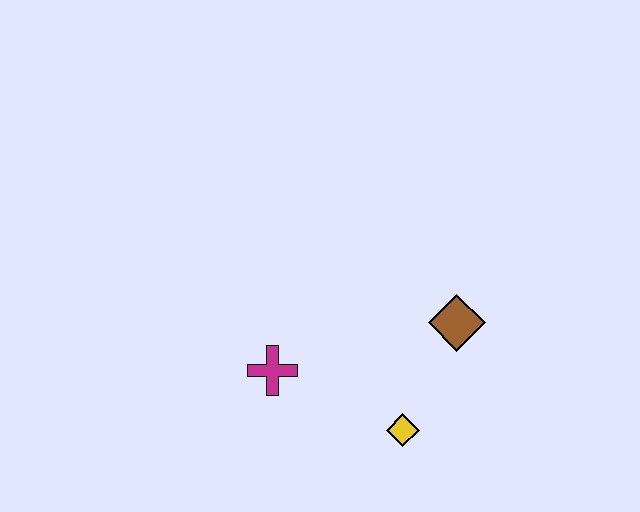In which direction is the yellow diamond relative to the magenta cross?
The yellow diamond is to the right of the magenta cross.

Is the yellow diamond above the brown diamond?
No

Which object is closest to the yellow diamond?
The brown diamond is closest to the yellow diamond.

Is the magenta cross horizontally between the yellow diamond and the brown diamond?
No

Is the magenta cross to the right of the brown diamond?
No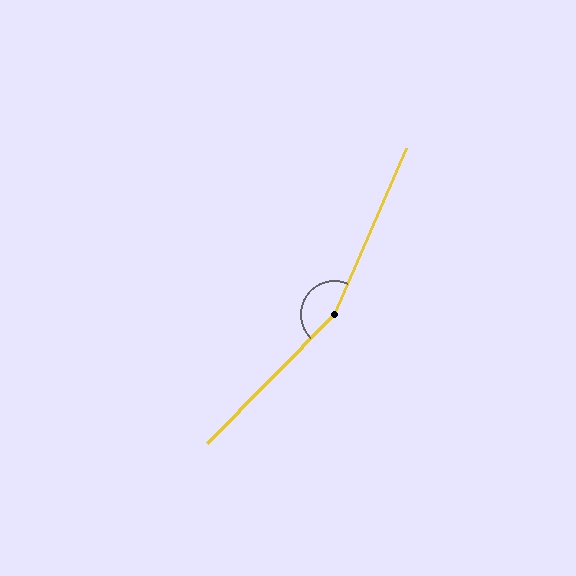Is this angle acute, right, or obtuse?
It is obtuse.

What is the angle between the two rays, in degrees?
Approximately 159 degrees.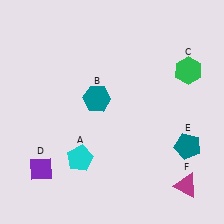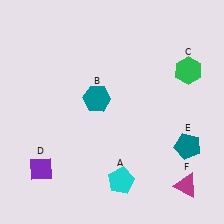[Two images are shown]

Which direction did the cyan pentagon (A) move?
The cyan pentagon (A) moved right.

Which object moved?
The cyan pentagon (A) moved right.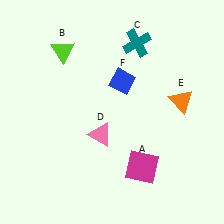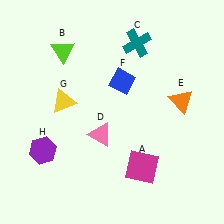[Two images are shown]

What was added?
A yellow triangle (G), a purple hexagon (H) were added in Image 2.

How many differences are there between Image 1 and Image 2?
There are 2 differences between the two images.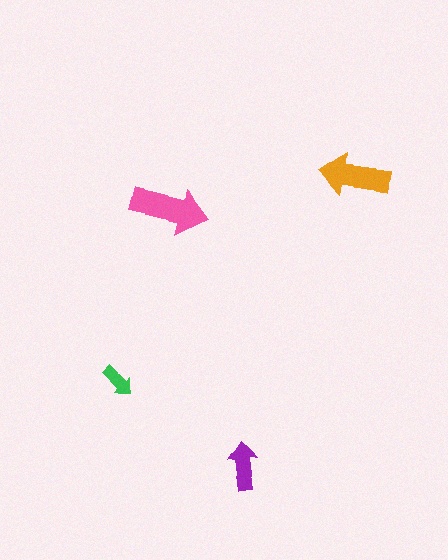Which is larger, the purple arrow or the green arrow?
The purple one.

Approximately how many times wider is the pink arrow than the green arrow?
About 2 times wider.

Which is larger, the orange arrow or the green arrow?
The orange one.